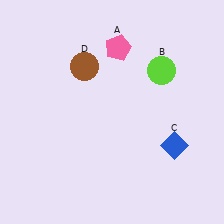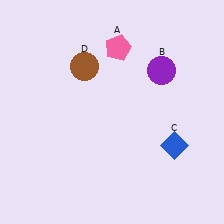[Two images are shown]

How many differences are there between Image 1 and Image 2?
There is 1 difference between the two images.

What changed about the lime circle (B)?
In Image 1, B is lime. In Image 2, it changed to purple.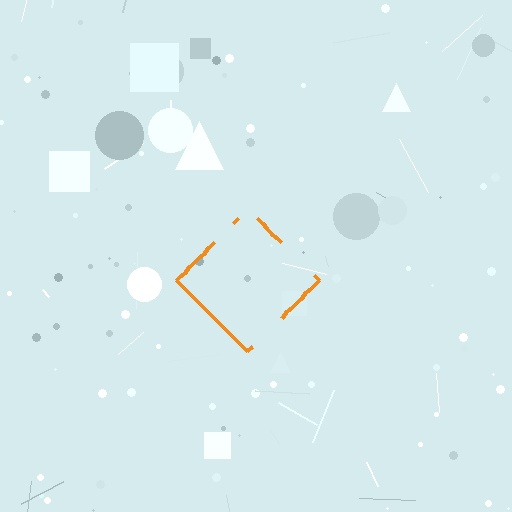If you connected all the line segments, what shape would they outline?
They would outline a diamond.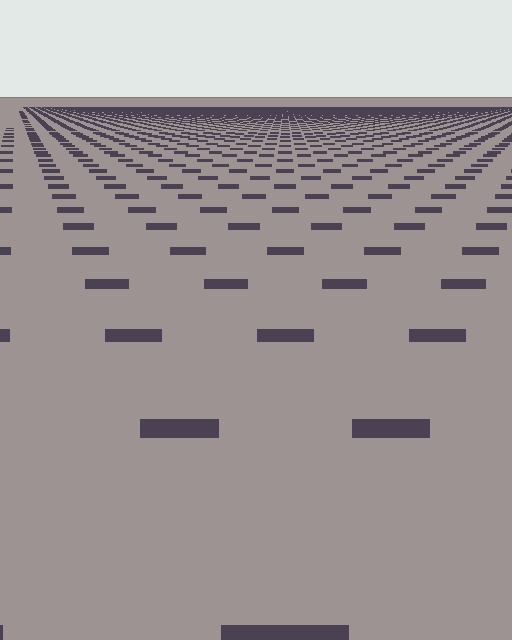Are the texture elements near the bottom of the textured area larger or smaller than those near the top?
Larger. Near the bottom, elements are closer to the viewer and appear at a bigger on-screen size.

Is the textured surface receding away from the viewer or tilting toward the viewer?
The surface is receding away from the viewer. Texture elements get smaller and denser toward the top.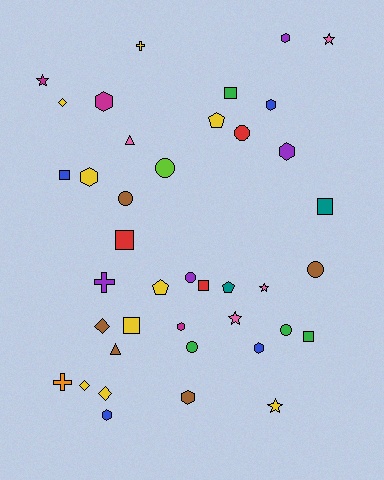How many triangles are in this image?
There are 2 triangles.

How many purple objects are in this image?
There are 4 purple objects.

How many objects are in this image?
There are 40 objects.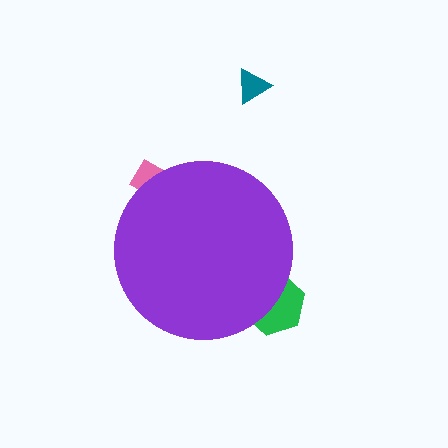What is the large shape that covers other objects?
A purple circle.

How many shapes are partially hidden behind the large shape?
2 shapes are partially hidden.